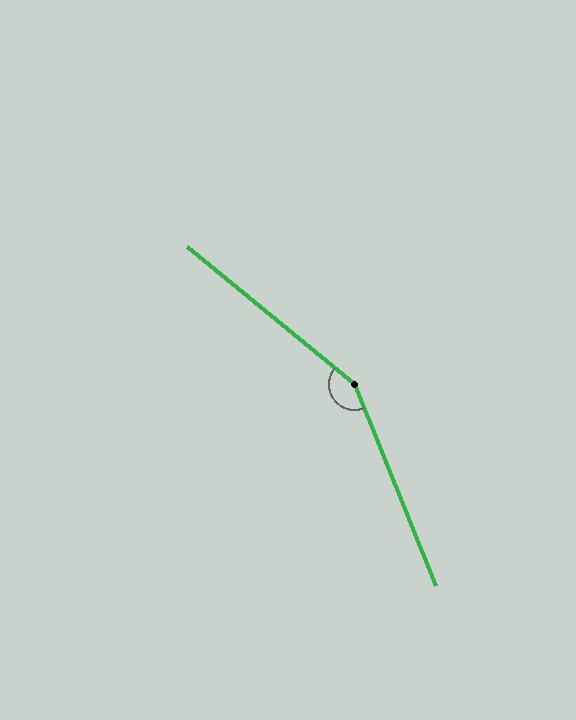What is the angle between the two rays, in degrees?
Approximately 151 degrees.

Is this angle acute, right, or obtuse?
It is obtuse.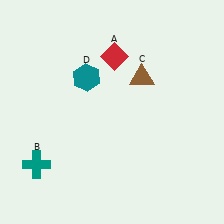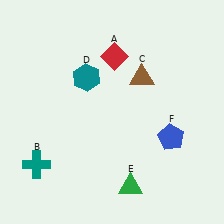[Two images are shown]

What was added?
A green triangle (E), a blue pentagon (F) were added in Image 2.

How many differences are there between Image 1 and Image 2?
There are 2 differences between the two images.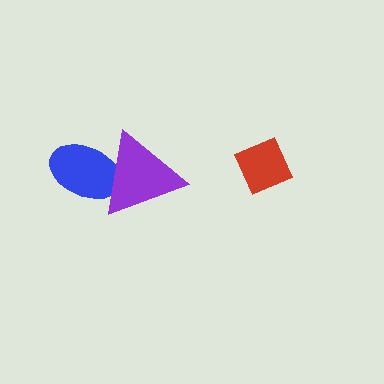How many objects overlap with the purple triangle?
1 object overlaps with the purple triangle.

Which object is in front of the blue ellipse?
The purple triangle is in front of the blue ellipse.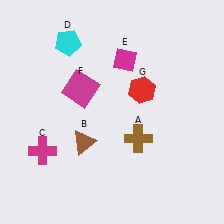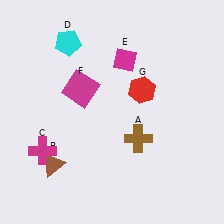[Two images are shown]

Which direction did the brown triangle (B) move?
The brown triangle (B) moved left.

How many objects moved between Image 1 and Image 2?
1 object moved between the two images.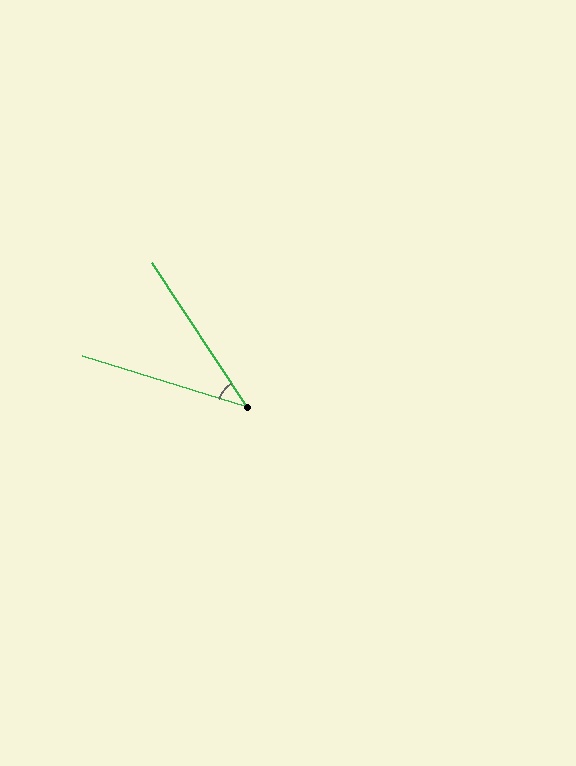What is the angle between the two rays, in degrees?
Approximately 39 degrees.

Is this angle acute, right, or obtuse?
It is acute.